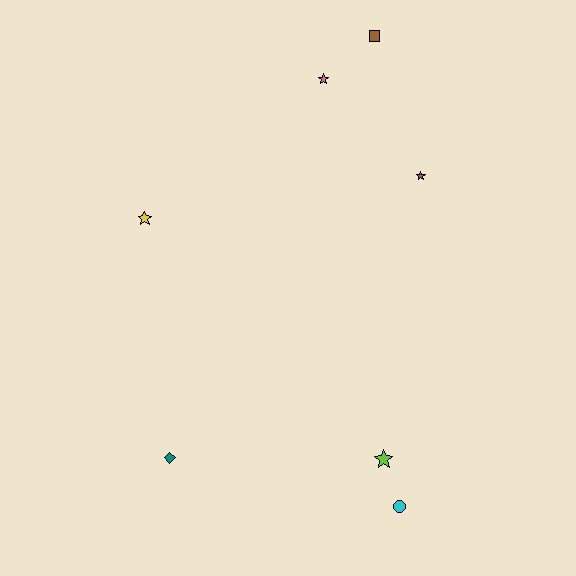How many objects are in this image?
There are 7 objects.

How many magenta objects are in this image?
There is 1 magenta object.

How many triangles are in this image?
There are no triangles.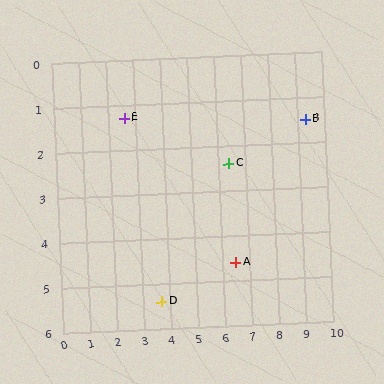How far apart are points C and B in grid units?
Points C and B are about 3.0 grid units apart.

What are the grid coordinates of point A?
Point A is at approximately (6.5, 4.6).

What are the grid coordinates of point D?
Point D is at approximately (3.7, 5.4).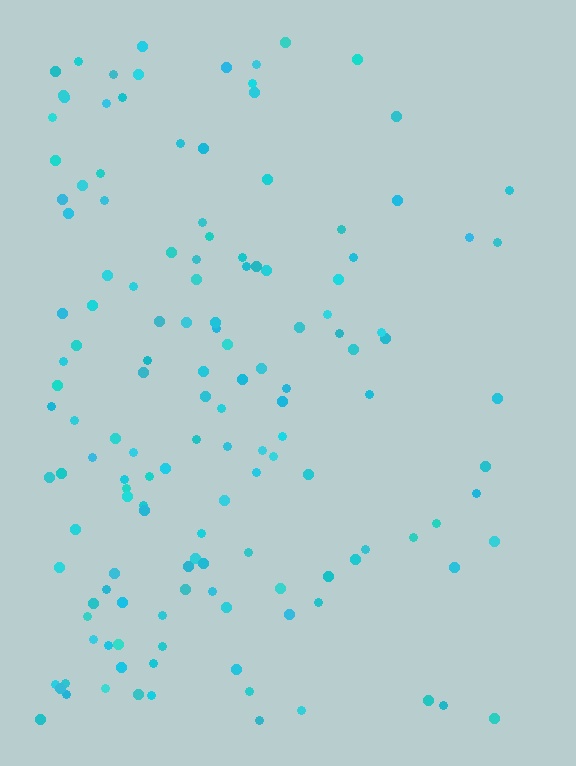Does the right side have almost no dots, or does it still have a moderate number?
Still a moderate number, just noticeably fewer than the left.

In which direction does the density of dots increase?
From right to left, with the left side densest.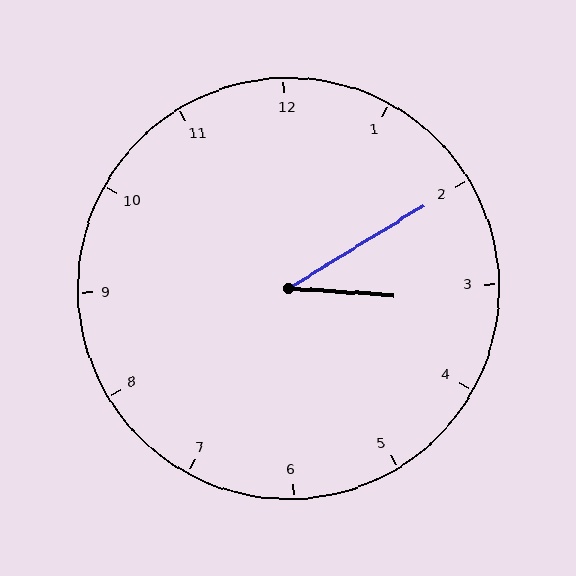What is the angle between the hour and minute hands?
Approximately 35 degrees.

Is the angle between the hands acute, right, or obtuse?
It is acute.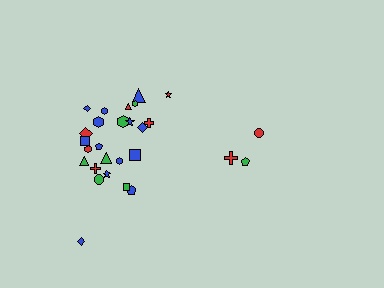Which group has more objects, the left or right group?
The left group.